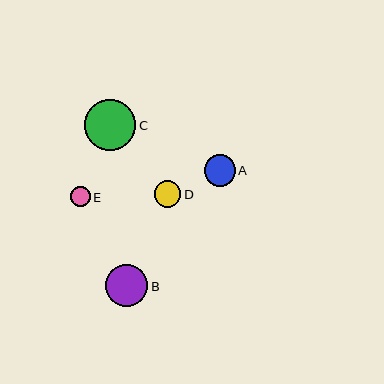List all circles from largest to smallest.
From largest to smallest: C, B, A, D, E.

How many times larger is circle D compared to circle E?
Circle D is approximately 1.3 times the size of circle E.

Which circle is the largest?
Circle C is the largest with a size of approximately 51 pixels.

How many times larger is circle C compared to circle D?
Circle C is approximately 1.9 times the size of circle D.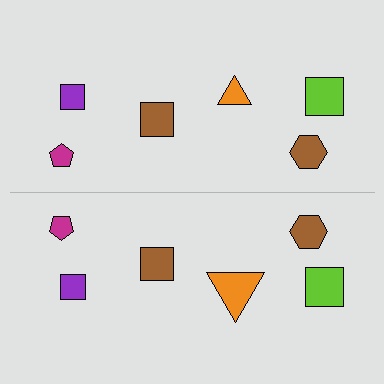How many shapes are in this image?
There are 12 shapes in this image.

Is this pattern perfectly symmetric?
No, the pattern is not perfectly symmetric. The orange triangle on the bottom side has a different size than its mirror counterpart.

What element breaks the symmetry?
The orange triangle on the bottom side has a different size than its mirror counterpart.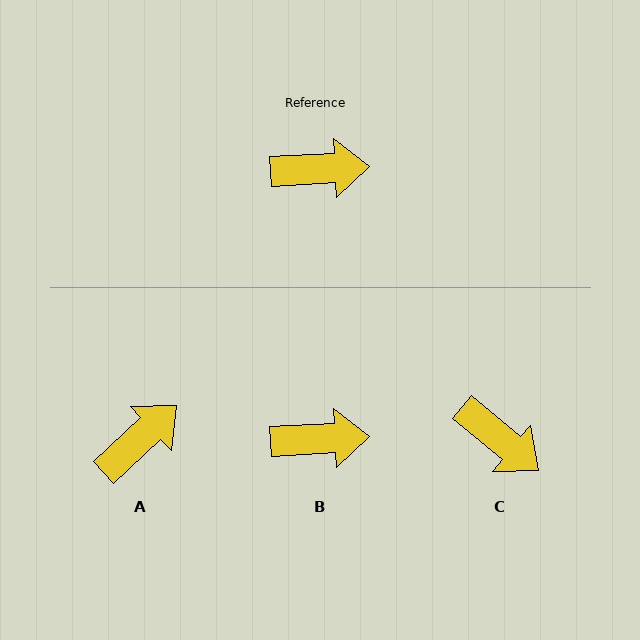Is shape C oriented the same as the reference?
No, it is off by about 42 degrees.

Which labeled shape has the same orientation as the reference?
B.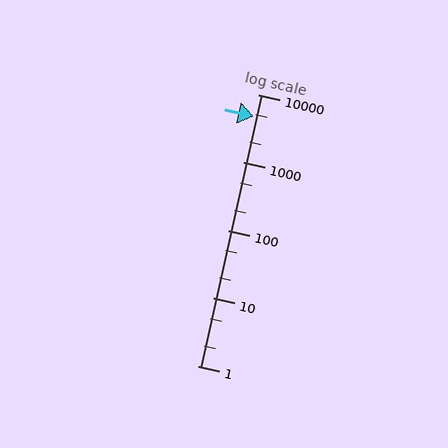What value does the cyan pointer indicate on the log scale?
The pointer indicates approximately 4700.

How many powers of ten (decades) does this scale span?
The scale spans 4 decades, from 1 to 10000.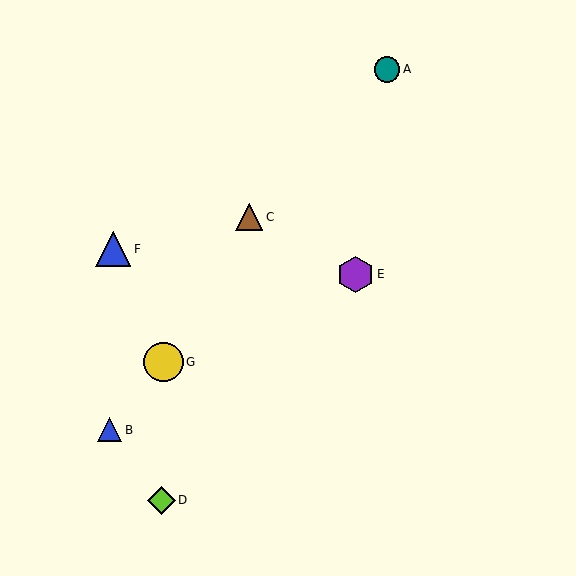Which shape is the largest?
The yellow circle (labeled G) is the largest.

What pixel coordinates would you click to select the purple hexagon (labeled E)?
Click at (356, 274) to select the purple hexagon E.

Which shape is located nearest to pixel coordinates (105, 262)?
The blue triangle (labeled F) at (113, 249) is nearest to that location.